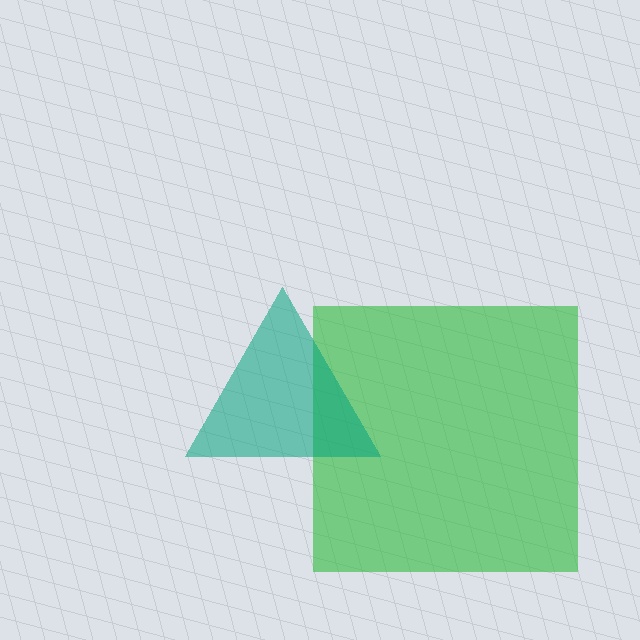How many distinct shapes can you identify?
There are 2 distinct shapes: a green square, a teal triangle.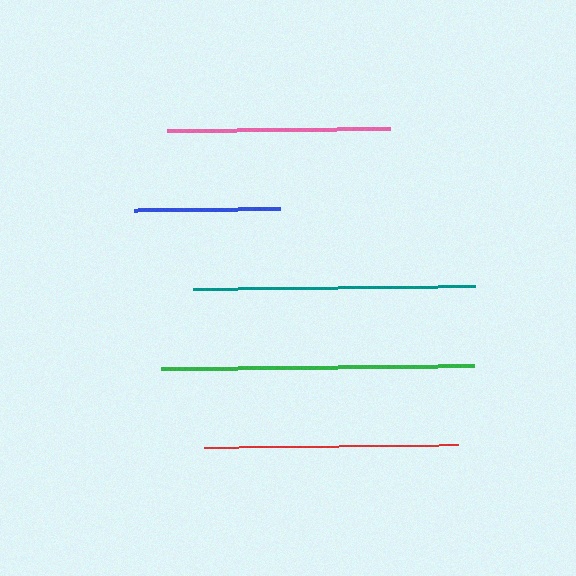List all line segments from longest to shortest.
From longest to shortest: green, teal, red, pink, blue.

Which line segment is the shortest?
The blue line is the shortest at approximately 146 pixels.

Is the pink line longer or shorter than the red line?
The red line is longer than the pink line.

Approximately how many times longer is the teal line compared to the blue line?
The teal line is approximately 1.9 times the length of the blue line.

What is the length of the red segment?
The red segment is approximately 254 pixels long.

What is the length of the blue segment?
The blue segment is approximately 146 pixels long.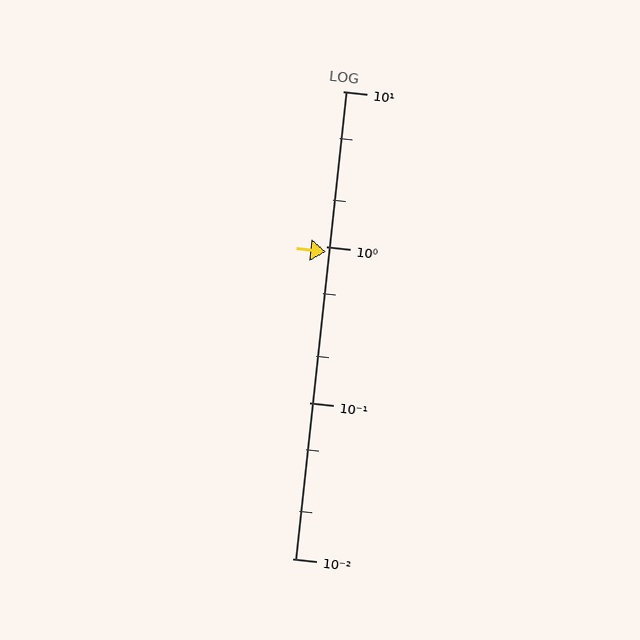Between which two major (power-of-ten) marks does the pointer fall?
The pointer is between 0.1 and 1.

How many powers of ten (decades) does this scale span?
The scale spans 3 decades, from 0.01 to 10.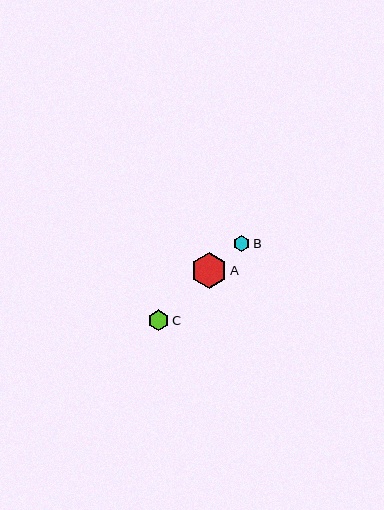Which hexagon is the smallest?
Hexagon B is the smallest with a size of approximately 16 pixels.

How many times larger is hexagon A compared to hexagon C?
Hexagon A is approximately 1.8 times the size of hexagon C.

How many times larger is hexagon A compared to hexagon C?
Hexagon A is approximately 1.8 times the size of hexagon C.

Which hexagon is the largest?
Hexagon A is the largest with a size of approximately 36 pixels.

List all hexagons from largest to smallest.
From largest to smallest: A, C, B.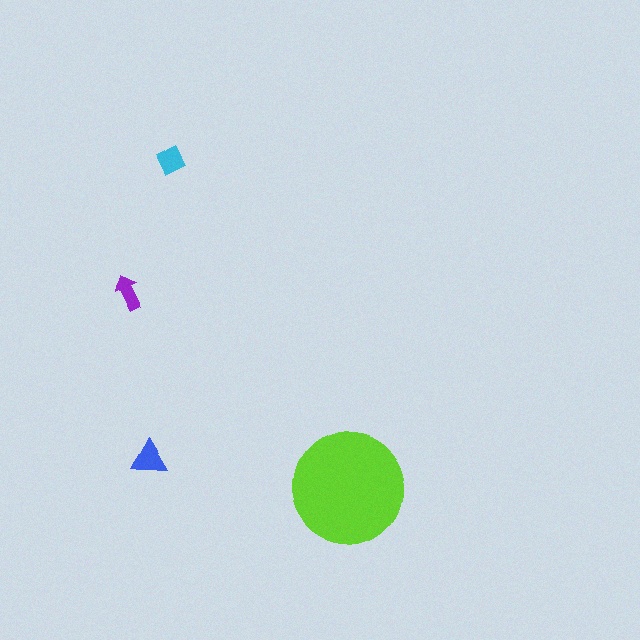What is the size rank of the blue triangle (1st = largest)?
2nd.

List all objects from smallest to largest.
The purple arrow, the cyan diamond, the blue triangle, the lime circle.